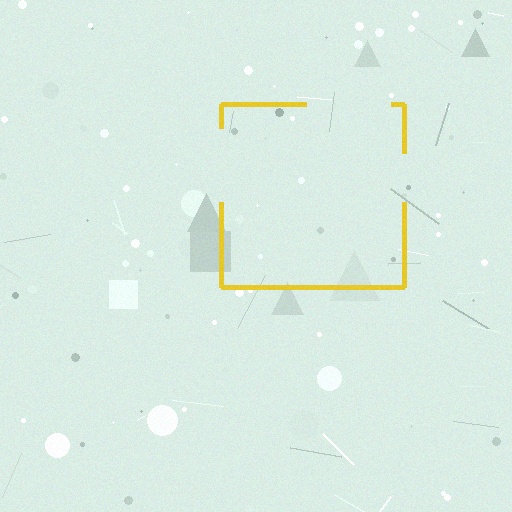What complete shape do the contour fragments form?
The contour fragments form a square.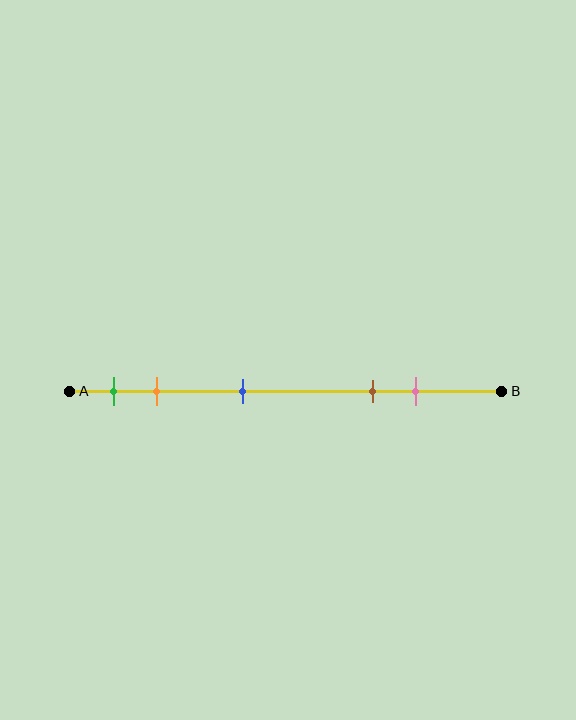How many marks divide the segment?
There are 5 marks dividing the segment.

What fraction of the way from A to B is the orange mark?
The orange mark is approximately 20% (0.2) of the way from A to B.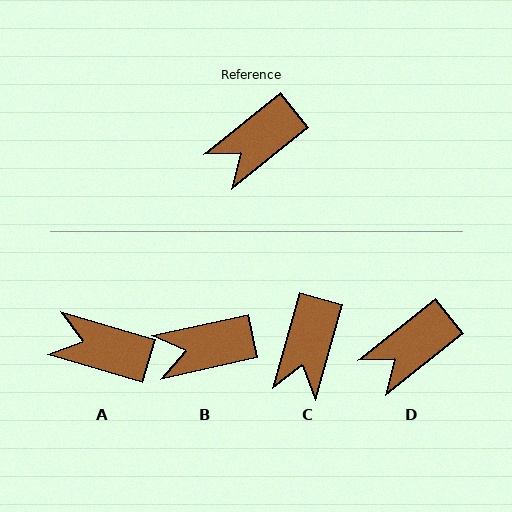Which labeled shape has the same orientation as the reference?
D.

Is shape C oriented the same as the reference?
No, it is off by about 36 degrees.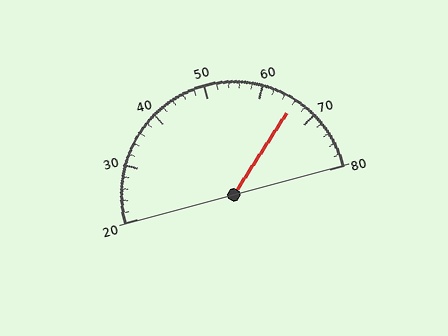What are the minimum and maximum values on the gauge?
The gauge ranges from 20 to 80.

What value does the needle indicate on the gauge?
The needle indicates approximately 66.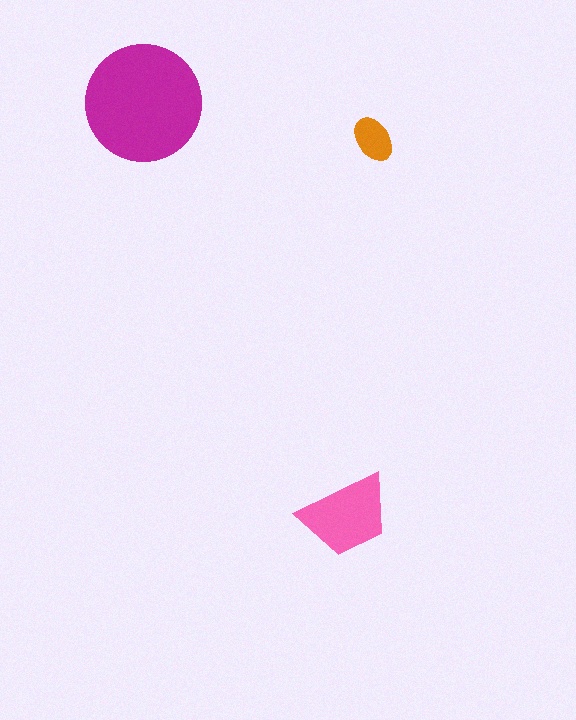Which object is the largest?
The magenta circle.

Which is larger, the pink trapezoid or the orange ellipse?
The pink trapezoid.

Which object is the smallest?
The orange ellipse.